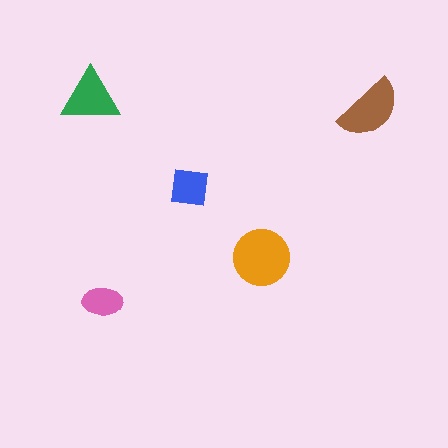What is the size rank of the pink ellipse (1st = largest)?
5th.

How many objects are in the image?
There are 5 objects in the image.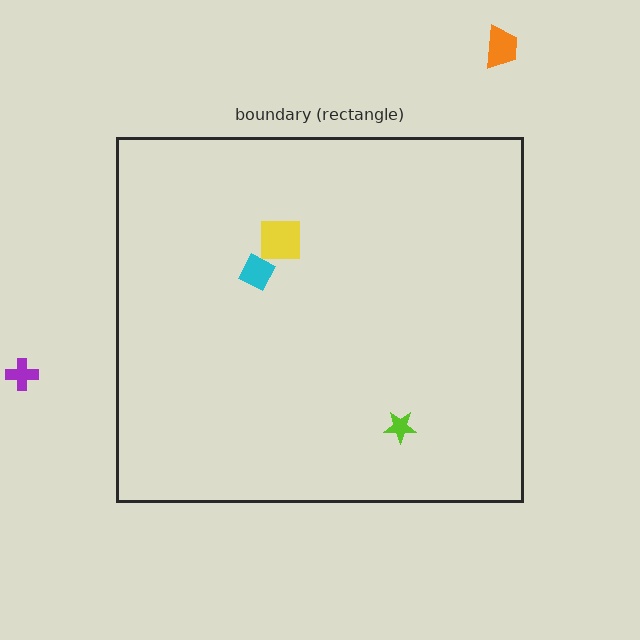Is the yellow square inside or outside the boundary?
Inside.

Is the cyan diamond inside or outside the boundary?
Inside.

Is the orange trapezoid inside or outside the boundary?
Outside.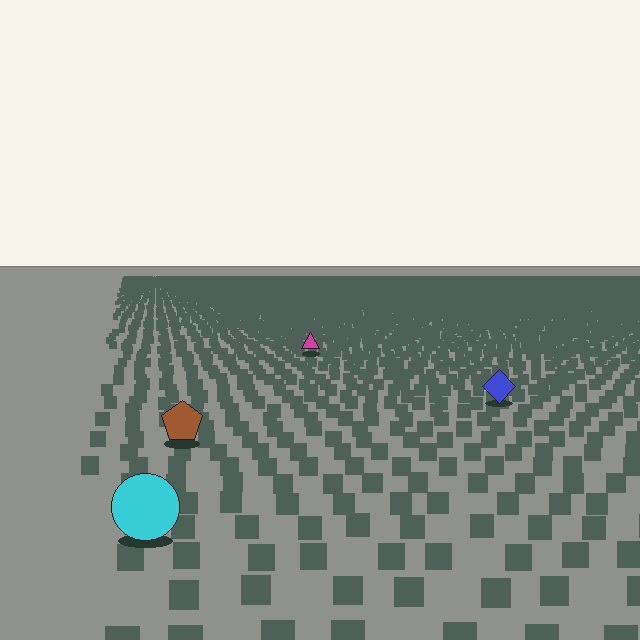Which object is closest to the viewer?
The cyan circle is closest. The texture marks near it are larger and more spread out.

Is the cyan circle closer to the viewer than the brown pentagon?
Yes. The cyan circle is closer — you can tell from the texture gradient: the ground texture is coarser near it.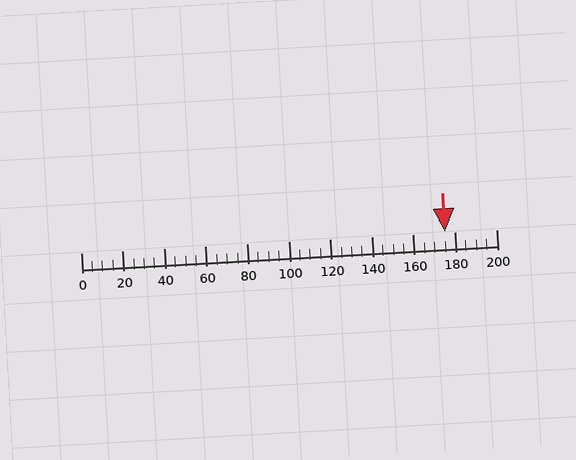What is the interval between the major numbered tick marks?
The major tick marks are spaced 20 units apart.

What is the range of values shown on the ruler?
The ruler shows values from 0 to 200.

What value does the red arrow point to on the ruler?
The red arrow points to approximately 175.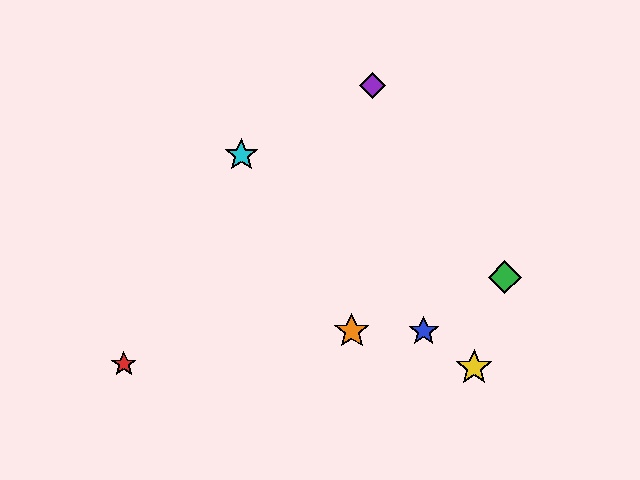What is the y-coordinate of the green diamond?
The green diamond is at y≈277.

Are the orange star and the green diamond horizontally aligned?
No, the orange star is at y≈331 and the green diamond is at y≈277.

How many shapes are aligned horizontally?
2 shapes (the blue star, the orange star) are aligned horizontally.